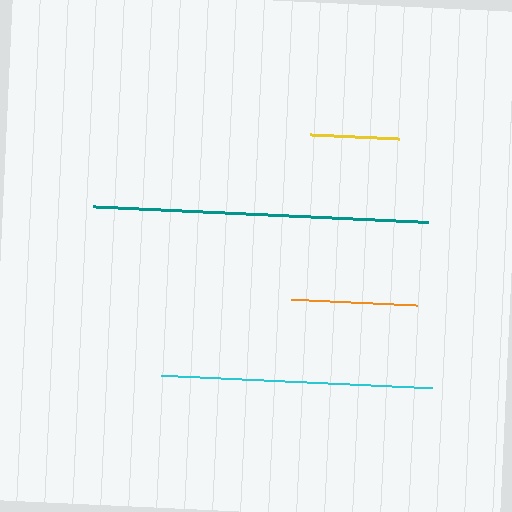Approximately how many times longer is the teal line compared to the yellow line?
The teal line is approximately 3.7 times the length of the yellow line.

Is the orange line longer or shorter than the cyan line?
The cyan line is longer than the orange line.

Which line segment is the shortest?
The yellow line is the shortest at approximately 90 pixels.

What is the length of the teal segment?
The teal segment is approximately 334 pixels long.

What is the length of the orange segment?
The orange segment is approximately 127 pixels long.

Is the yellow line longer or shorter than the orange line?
The orange line is longer than the yellow line.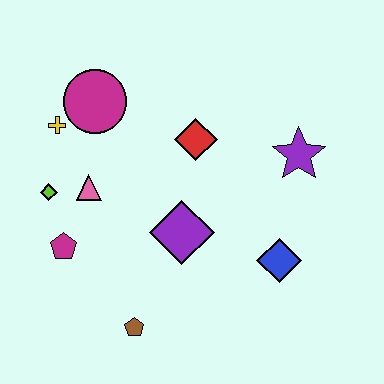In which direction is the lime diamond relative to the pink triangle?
The lime diamond is to the left of the pink triangle.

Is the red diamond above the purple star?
Yes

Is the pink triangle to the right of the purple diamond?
No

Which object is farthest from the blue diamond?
The yellow cross is farthest from the blue diamond.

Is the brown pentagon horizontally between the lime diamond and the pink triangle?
No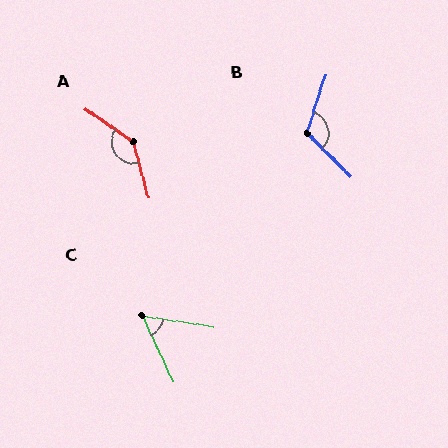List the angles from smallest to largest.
C (57°), B (117°), A (140°).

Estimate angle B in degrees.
Approximately 117 degrees.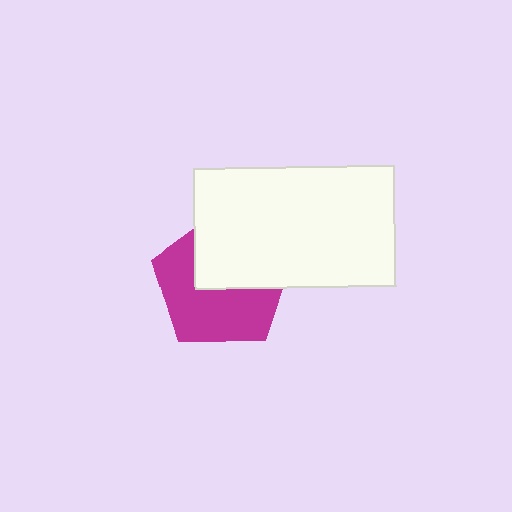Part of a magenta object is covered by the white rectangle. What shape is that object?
It is a pentagon.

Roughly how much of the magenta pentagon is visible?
About half of it is visible (roughly 55%).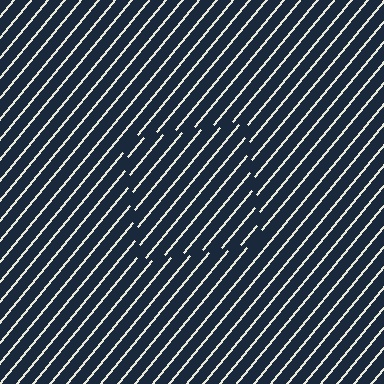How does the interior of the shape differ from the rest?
The interior of the shape contains the same grating, shifted by half a period — the contour is defined by the phase discontinuity where line-ends from the inner and outer gratings abut.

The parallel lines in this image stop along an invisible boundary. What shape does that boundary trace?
An illusory square. The interior of the shape contains the same grating, shifted by half a period — the contour is defined by the phase discontinuity where line-ends from the inner and outer gratings abut.